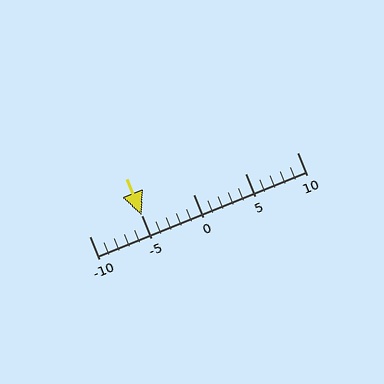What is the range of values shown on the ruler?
The ruler shows values from -10 to 10.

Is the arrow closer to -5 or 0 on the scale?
The arrow is closer to -5.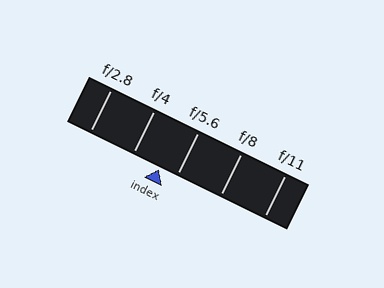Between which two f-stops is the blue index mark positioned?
The index mark is between f/4 and f/5.6.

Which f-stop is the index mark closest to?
The index mark is closest to f/5.6.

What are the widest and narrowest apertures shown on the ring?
The widest aperture shown is f/2.8 and the narrowest is f/11.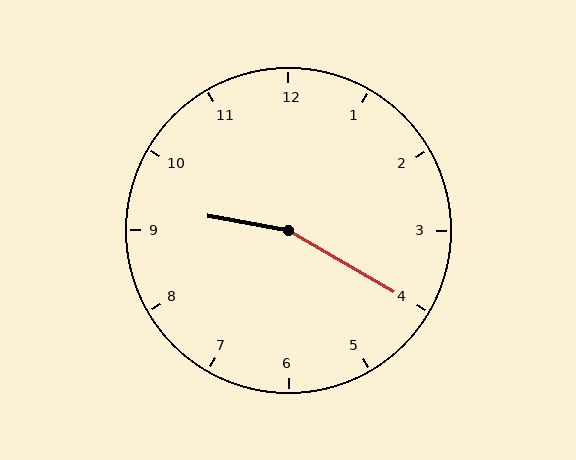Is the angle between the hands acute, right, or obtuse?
It is obtuse.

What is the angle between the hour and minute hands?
Approximately 160 degrees.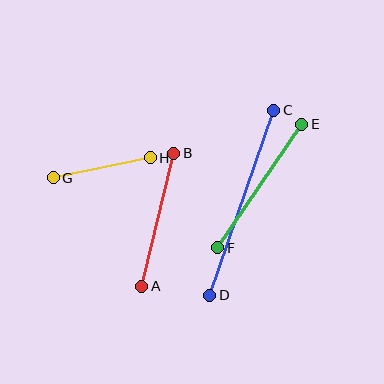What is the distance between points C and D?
The distance is approximately 196 pixels.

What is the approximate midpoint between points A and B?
The midpoint is at approximately (158, 220) pixels.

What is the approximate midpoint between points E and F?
The midpoint is at approximately (260, 186) pixels.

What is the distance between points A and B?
The distance is approximately 137 pixels.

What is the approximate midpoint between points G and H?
The midpoint is at approximately (102, 168) pixels.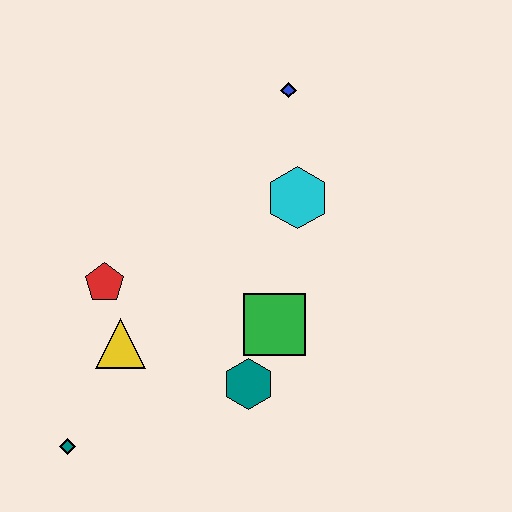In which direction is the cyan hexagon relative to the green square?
The cyan hexagon is above the green square.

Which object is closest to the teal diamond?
The yellow triangle is closest to the teal diamond.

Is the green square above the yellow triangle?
Yes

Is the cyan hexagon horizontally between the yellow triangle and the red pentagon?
No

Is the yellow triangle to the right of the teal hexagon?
No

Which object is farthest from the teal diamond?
The blue diamond is farthest from the teal diamond.